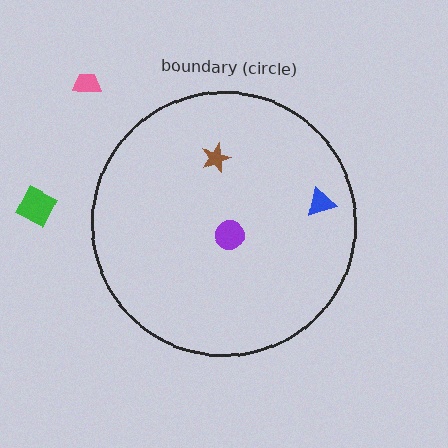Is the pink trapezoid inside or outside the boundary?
Outside.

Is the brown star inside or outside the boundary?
Inside.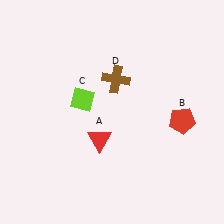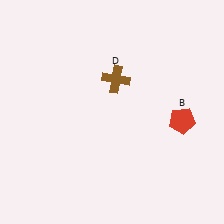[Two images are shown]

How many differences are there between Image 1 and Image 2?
There are 2 differences between the two images.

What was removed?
The lime diamond (C), the red triangle (A) were removed in Image 2.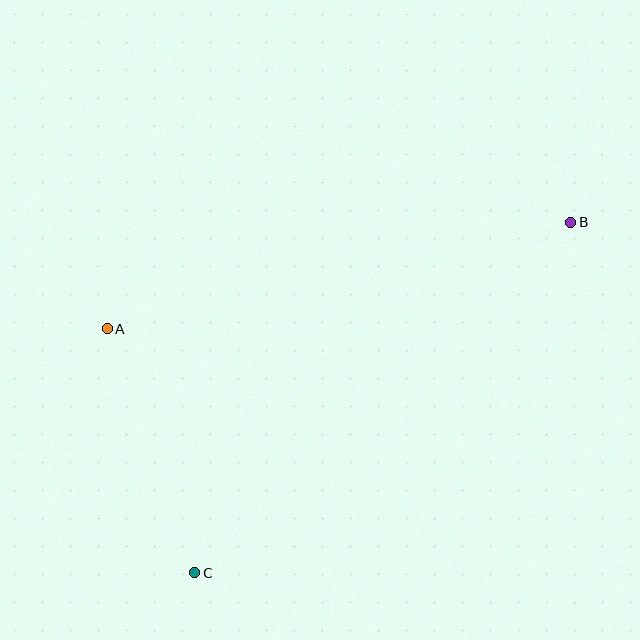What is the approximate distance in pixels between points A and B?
The distance between A and B is approximately 475 pixels.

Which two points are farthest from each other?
Points B and C are farthest from each other.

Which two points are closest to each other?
Points A and C are closest to each other.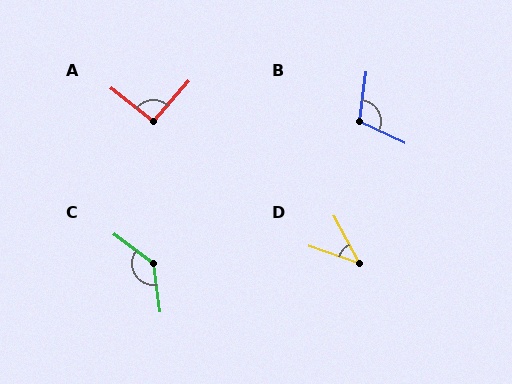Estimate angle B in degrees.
Approximately 107 degrees.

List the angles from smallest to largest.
D (42°), A (93°), B (107°), C (134°).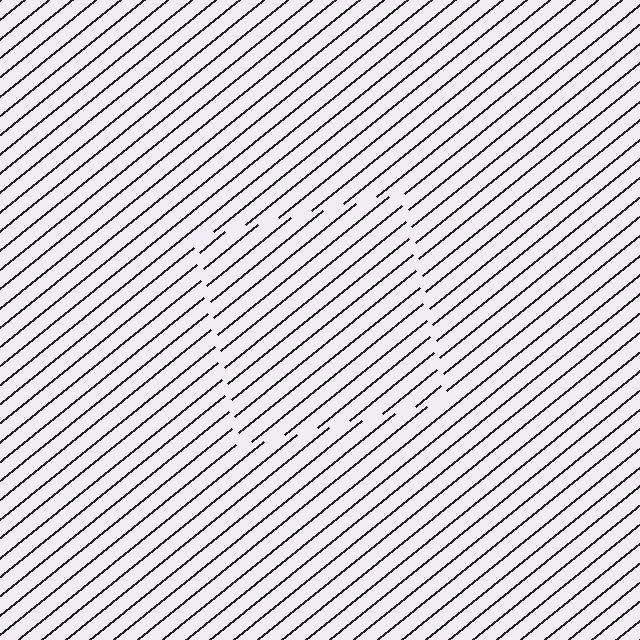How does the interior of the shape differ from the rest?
The interior of the shape contains the same grating, shifted by half a period — the contour is defined by the phase discontinuity where line-ends from the inner and outer gratings abut.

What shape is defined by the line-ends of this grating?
An illusory square. The interior of the shape contains the same grating, shifted by half a period — the contour is defined by the phase discontinuity where line-ends from the inner and outer gratings abut.